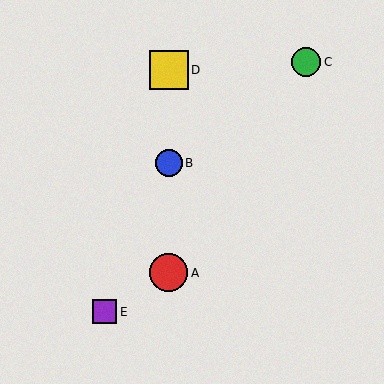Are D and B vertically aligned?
Yes, both are at x≈169.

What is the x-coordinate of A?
Object A is at x≈169.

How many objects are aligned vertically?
3 objects (A, B, D) are aligned vertically.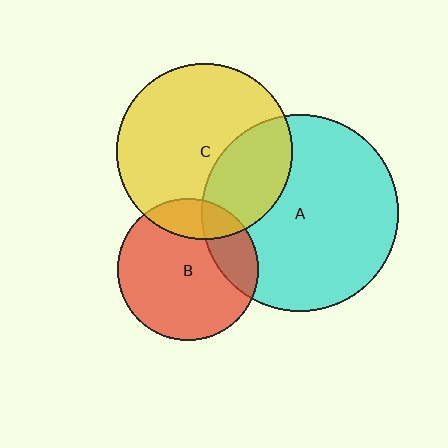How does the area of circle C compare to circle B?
Approximately 1.5 times.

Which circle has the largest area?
Circle A (cyan).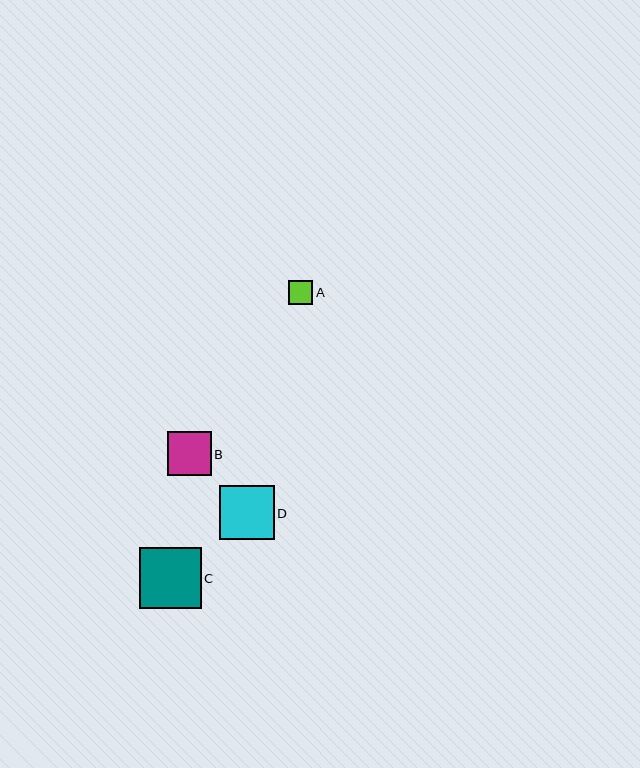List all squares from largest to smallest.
From largest to smallest: C, D, B, A.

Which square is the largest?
Square C is the largest with a size of approximately 61 pixels.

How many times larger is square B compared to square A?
Square B is approximately 1.8 times the size of square A.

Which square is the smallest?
Square A is the smallest with a size of approximately 24 pixels.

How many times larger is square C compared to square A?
Square C is approximately 2.5 times the size of square A.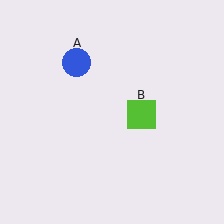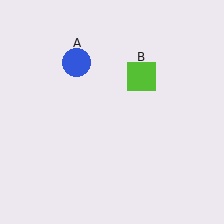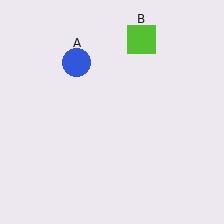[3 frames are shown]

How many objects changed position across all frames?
1 object changed position: lime square (object B).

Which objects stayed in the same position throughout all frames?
Blue circle (object A) remained stationary.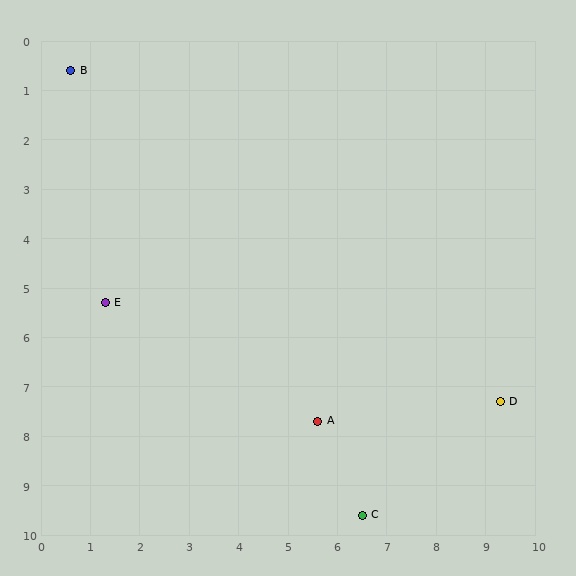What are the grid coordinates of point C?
Point C is at approximately (6.5, 9.6).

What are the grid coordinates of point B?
Point B is at approximately (0.6, 0.6).